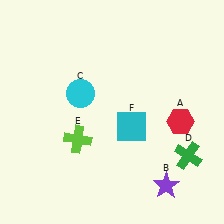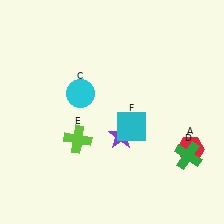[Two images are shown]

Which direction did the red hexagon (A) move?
The red hexagon (A) moved down.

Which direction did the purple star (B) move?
The purple star (B) moved up.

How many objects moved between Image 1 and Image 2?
2 objects moved between the two images.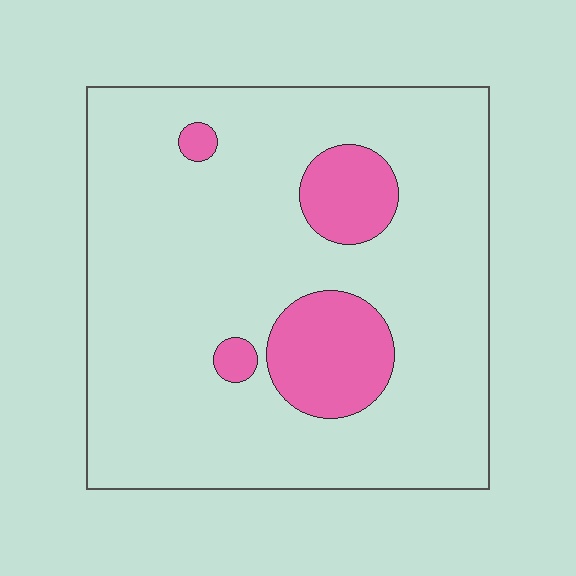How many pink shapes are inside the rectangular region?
4.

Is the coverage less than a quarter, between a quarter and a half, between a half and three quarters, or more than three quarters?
Less than a quarter.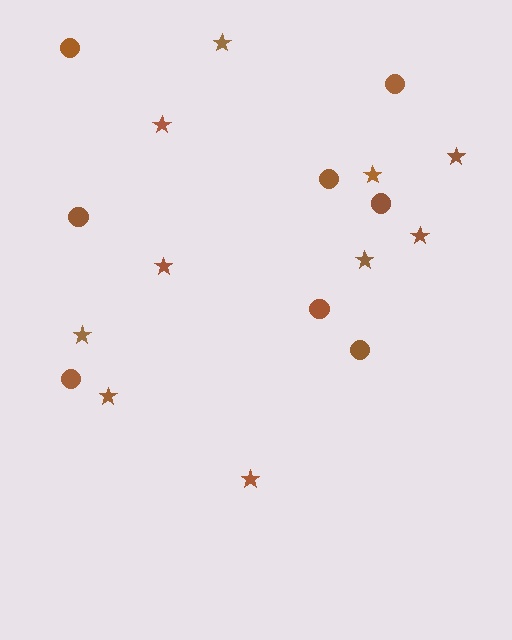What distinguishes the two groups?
There are 2 groups: one group of stars (10) and one group of circles (8).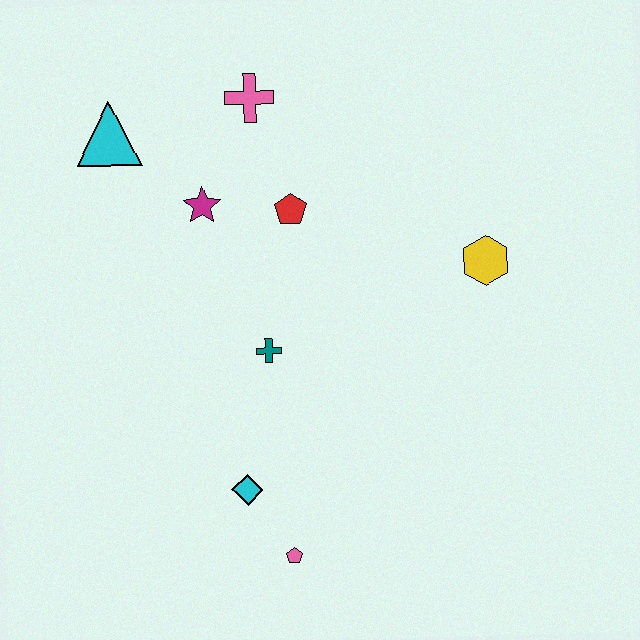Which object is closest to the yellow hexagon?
The red pentagon is closest to the yellow hexagon.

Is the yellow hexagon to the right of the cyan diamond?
Yes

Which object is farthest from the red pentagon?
The pink pentagon is farthest from the red pentagon.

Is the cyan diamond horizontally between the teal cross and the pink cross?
No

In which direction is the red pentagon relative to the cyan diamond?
The red pentagon is above the cyan diamond.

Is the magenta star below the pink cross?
Yes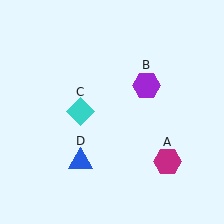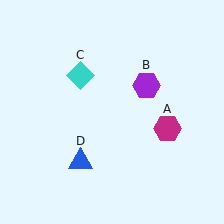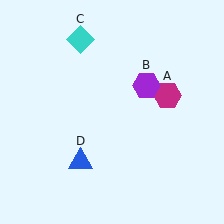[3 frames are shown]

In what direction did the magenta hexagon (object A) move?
The magenta hexagon (object A) moved up.